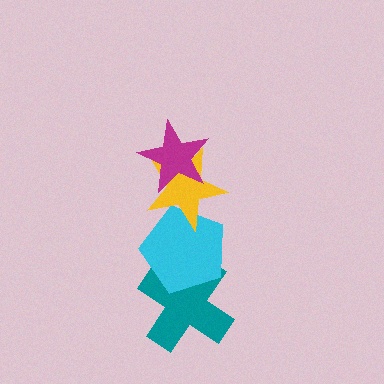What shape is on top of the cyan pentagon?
The yellow star is on top of the cyan pentagon.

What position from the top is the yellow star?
The yellow star is 2nd from the top.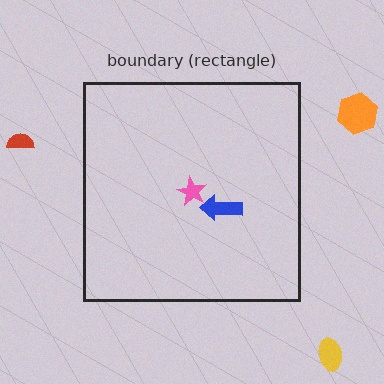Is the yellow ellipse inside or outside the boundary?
Outside.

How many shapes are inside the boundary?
2 inside, 3 outside.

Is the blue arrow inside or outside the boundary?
Inside.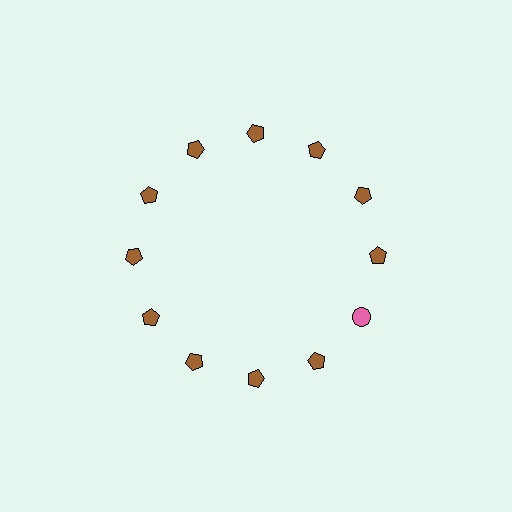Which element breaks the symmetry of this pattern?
The pink circle at roughly the 4 o'clock position breaks the symmetry. All other shapes are brown pentagons.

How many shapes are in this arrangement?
There are 12 shapes arranged in a ring pattern.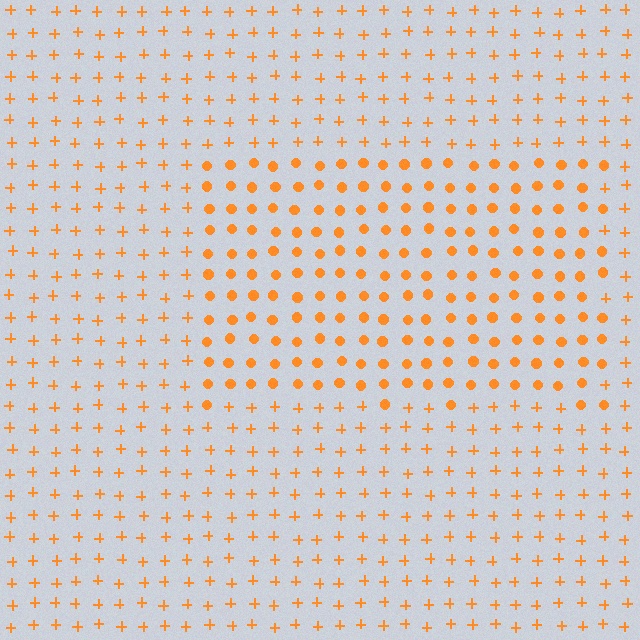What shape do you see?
I see a rectangle.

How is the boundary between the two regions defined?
The boundary is defined by a change in element shape: circles inside vs. plus signs outside. All elements share the same color and spacing.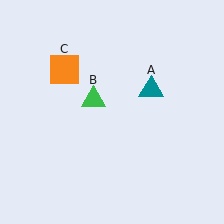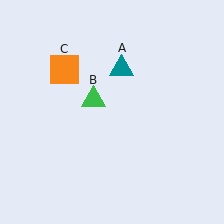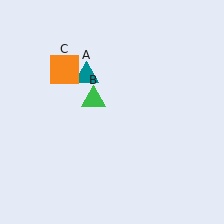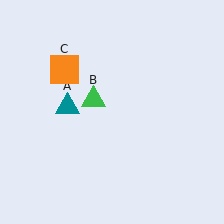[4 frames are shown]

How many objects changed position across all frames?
1 object changed position: teal triangle (object A).